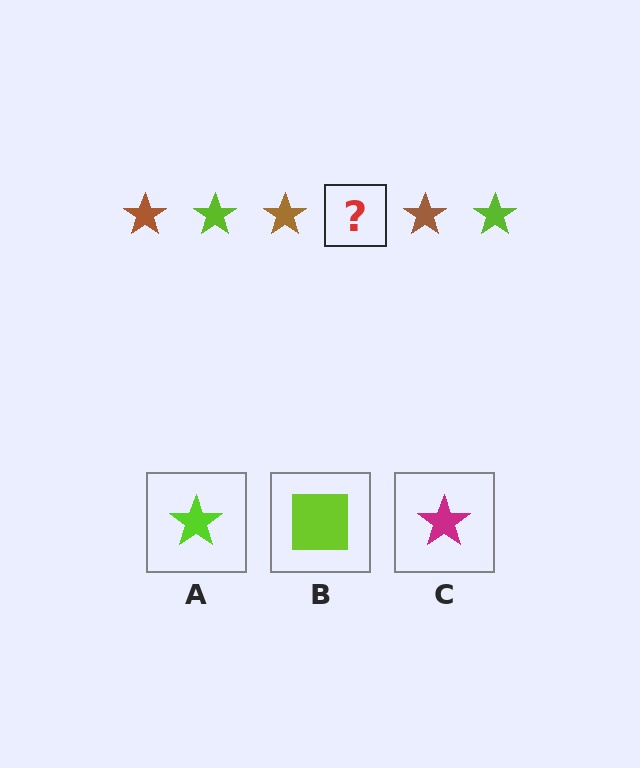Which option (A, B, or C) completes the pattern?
A.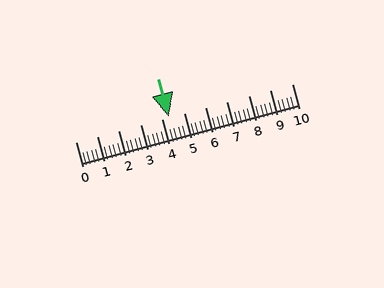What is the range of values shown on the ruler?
The ruler shows values from 0 to 10.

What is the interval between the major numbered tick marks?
The major tick marks are spaced 1 units apart.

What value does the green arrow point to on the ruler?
The green arrow points to approximately 4.3.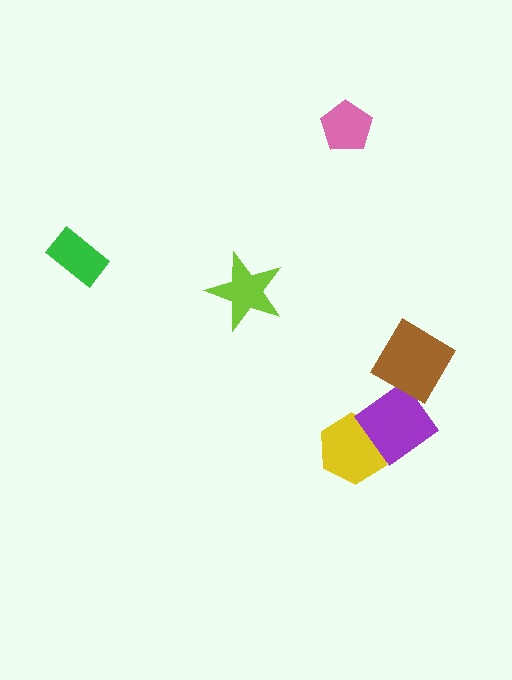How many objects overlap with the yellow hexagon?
1 object overlaps with the yellow hexagon.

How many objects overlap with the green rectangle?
0 objects overlap with the green rectangle.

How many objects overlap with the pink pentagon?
0 objects overlap with the pink pentagon.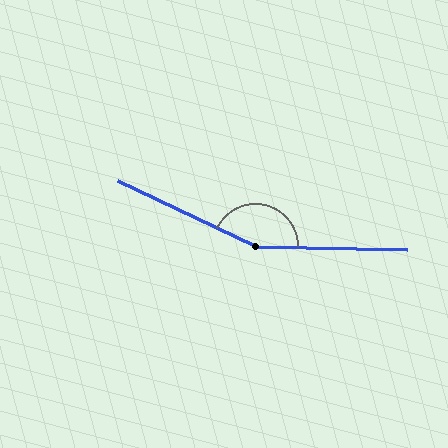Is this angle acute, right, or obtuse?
It is obtuse.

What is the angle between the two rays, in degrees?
Approximately 156 degrees.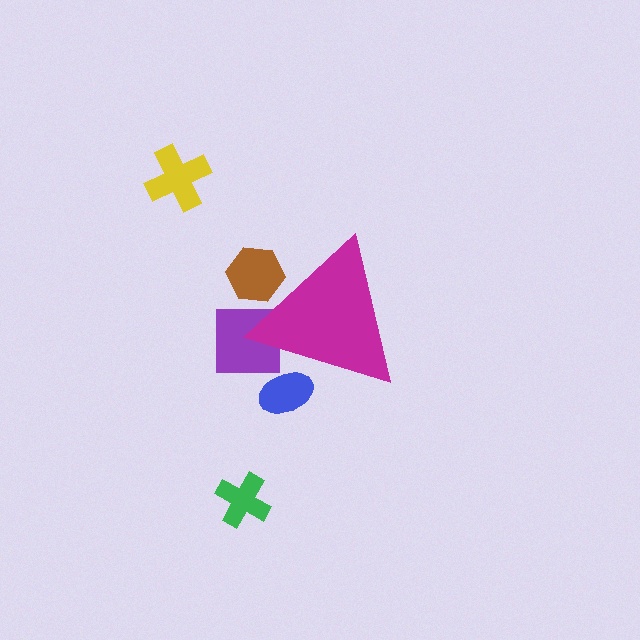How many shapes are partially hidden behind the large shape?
3 shapes are partially hidden.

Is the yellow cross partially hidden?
No, the yellow cross is fully visible.